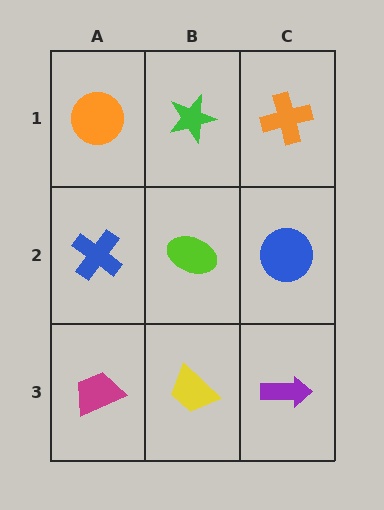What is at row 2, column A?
A blue cross.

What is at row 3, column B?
A yellow trapezoid.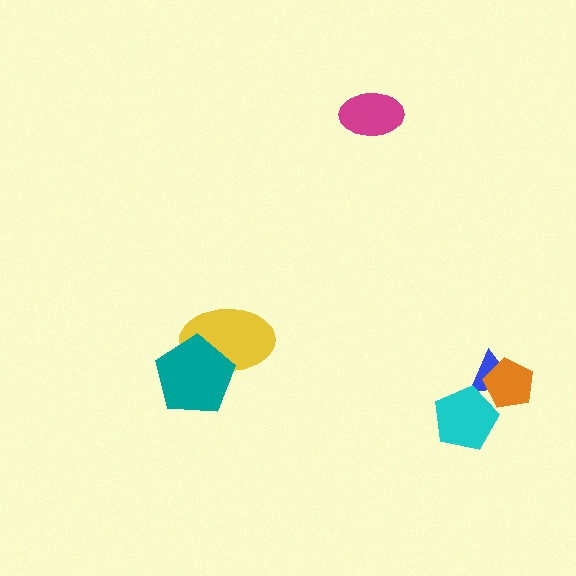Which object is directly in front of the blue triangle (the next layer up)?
The orange pentagon is directly in front of the blue triangle.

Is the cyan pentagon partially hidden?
No, no other shape covers it.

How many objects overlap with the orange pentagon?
1 object overlaps with the orange pentagon.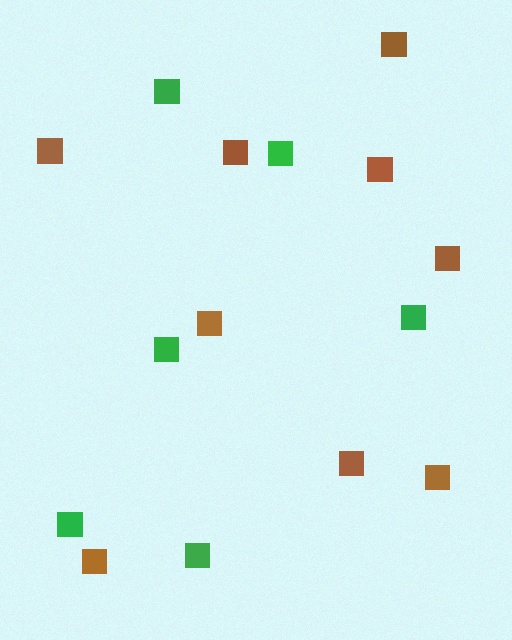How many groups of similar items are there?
There are 2 groups: one group of green squares (6) and one group of brown squares (9).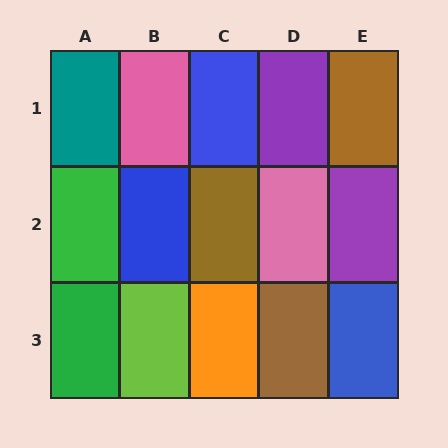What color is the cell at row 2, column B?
Blue.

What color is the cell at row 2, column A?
Green.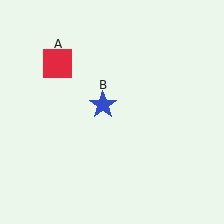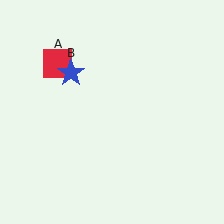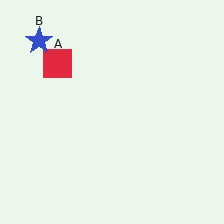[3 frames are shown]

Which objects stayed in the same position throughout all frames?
Red square (object A) remained stationary.